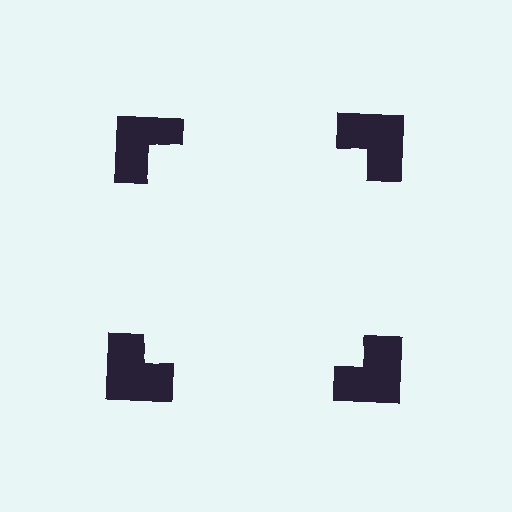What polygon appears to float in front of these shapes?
An illusory square — its edges are inferred from the aligned wedge cuts in the notched squares, not physically drawn.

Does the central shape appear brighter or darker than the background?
It typically appears slightly brighter than the background, even though no actual brightness change is drawn.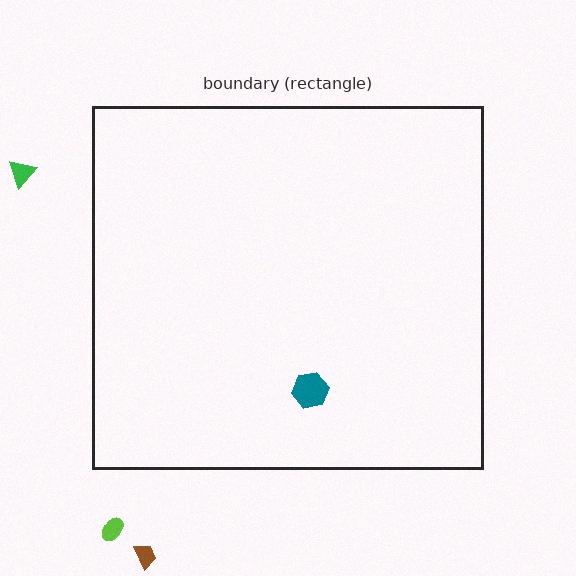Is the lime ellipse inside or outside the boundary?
Outside.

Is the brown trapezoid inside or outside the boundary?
Outside.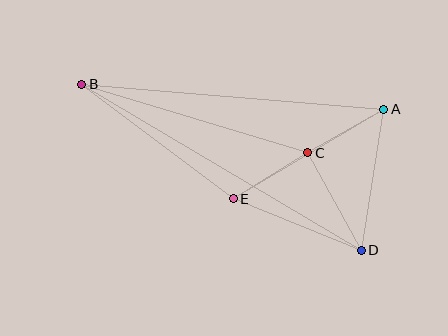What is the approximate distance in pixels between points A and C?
The distance between A and C is approximately 88 pixels.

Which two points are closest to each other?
Points C and E are closest to each other.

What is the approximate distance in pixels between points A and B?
The distance between A and B is approximately 303 pixels.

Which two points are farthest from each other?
Points B and D are farthest from each other.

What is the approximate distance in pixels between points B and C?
The distance between B and C is approximately 236 pixels.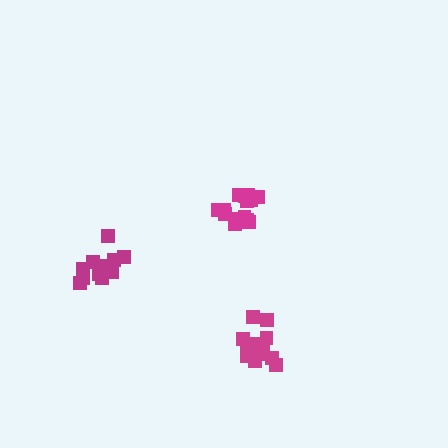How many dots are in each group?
Group 1: 17 dots, Group 2: 11 dots, Group 3: 12 dots (40 total).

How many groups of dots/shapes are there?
There are 3 groups.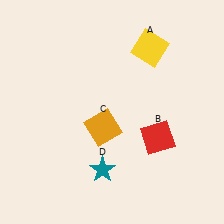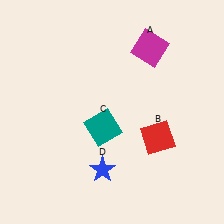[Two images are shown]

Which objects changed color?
A changed from yellow to magenta. C changed from orange to teal. D changed from teal to blue.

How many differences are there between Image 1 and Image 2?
There are 3 differences between the two images.